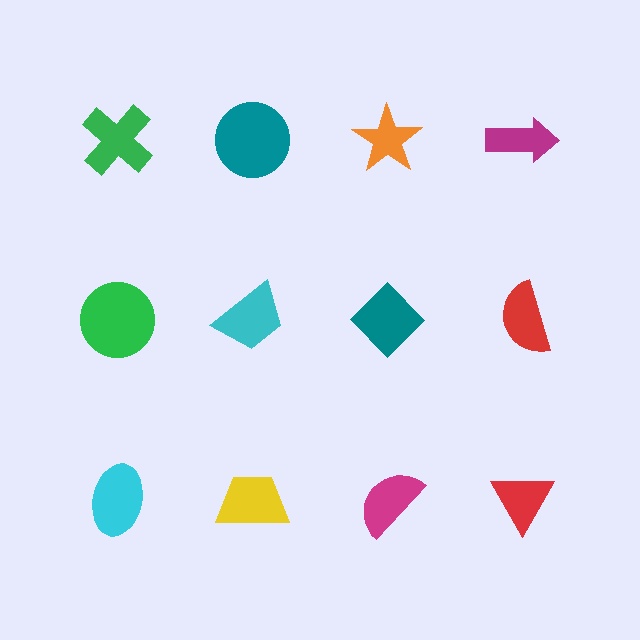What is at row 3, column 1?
A cyan ellipse.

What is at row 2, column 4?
A red semicircle.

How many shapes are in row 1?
4 shapes.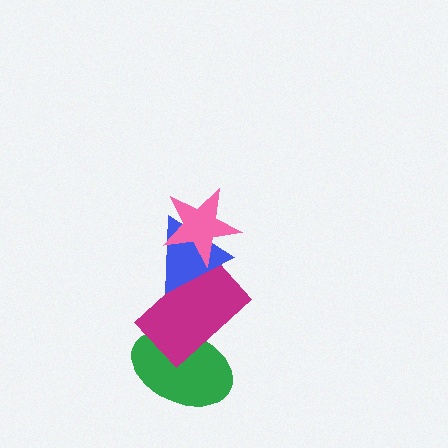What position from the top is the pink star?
The pink star is 1st from the top.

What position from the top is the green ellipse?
The green ellipse is 4th from the top.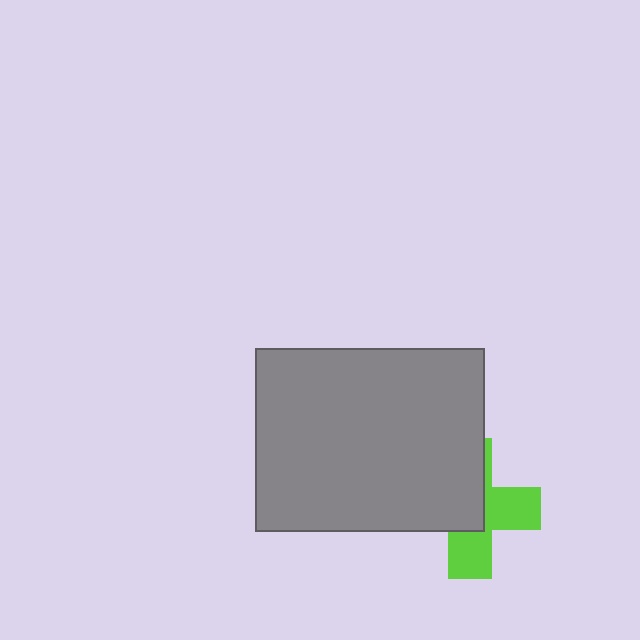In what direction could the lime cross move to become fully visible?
The lime cross could move toward the lower-right. That would shift it out from behind the gray rectangle entirely.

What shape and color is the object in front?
The object in front is a gray rectangle.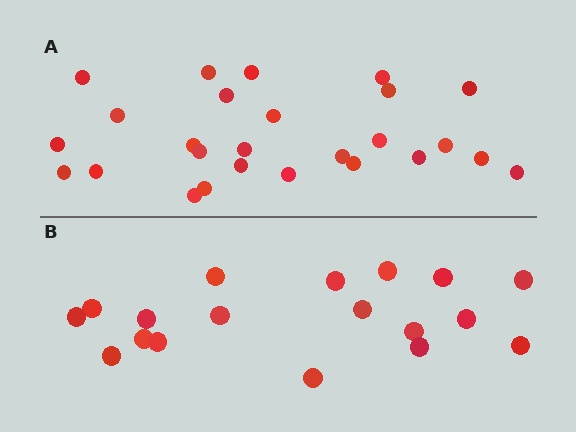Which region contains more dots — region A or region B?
Region A (the top region) has more dots.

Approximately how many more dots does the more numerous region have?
Region A has roughly 8 or so more dots than region B.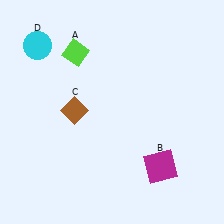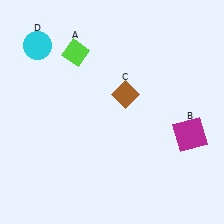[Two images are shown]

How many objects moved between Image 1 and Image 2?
2 objects moved between the two images.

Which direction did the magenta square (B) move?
The magenta square (B) moved up.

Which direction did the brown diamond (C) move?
The brown diamond (C) moved right.